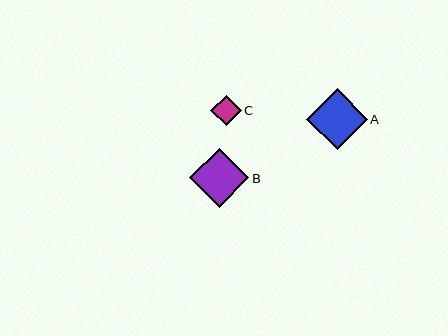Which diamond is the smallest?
Diamond C is the smallest with a size of approximately 30 pixels.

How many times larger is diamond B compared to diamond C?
Diamond B is approximately 2.0 times the size of diamond C.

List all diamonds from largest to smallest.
From largest to smallest: A, B, C.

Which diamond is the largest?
Diamond A is the largest with a size of approximately 61 pixels.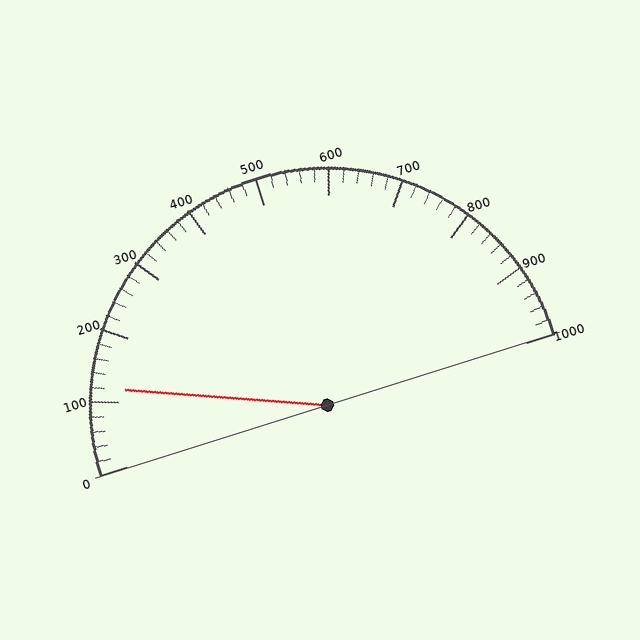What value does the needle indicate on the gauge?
The needle indicates approximately 120.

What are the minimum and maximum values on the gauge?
The gauge ranges from 0 to 1000.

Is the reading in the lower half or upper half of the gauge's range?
The reading is in the lower half of the range (0 to 1000).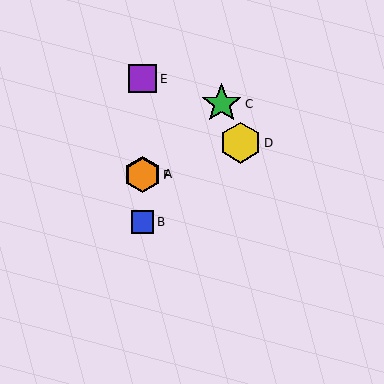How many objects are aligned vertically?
4 objects (A, B, E, F) are aligned vertically.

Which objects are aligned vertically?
Objects A, B, E, F are aligned vertically.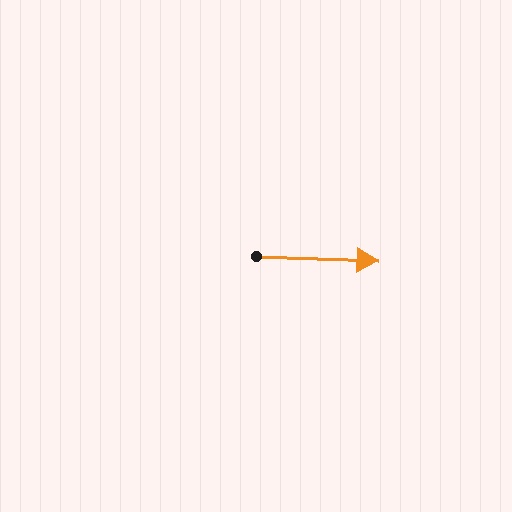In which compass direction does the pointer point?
East.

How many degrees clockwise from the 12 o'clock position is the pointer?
Approximately 92 degrees.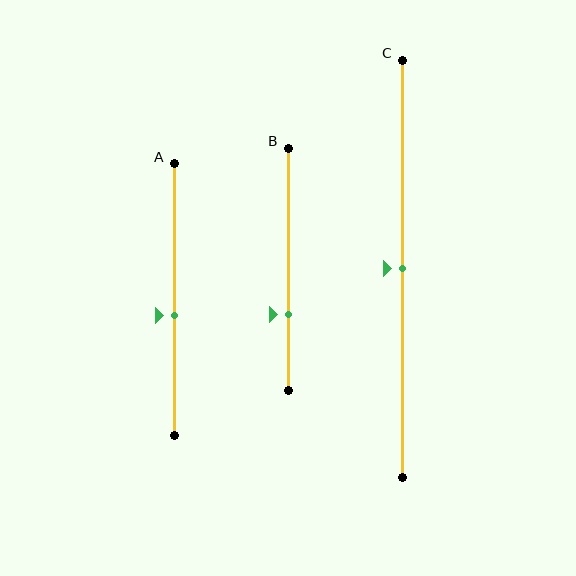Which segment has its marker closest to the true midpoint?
Segment C has its marker closest to the true midpoint.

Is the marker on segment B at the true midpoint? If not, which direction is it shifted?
No, the marker on segment B is shifted downward by about 18% of the segment length.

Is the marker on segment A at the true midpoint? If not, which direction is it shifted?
No, the marker on segment A is shifted downward by about 6% of the segment length.